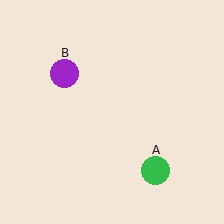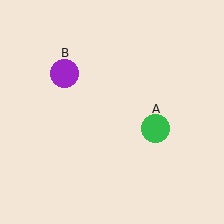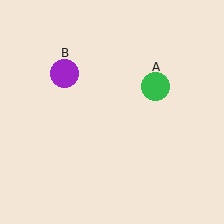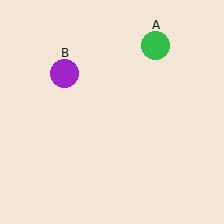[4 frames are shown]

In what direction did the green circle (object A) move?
The green circle (object A) moved up.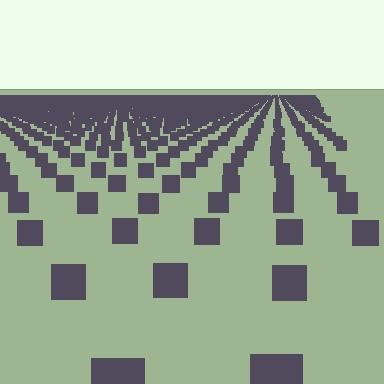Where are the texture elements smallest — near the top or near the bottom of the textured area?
Near the top.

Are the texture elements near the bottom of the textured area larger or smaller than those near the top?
Larger. Near the bottom, elements are closer to the viewer and appear at a bigger on-screen size.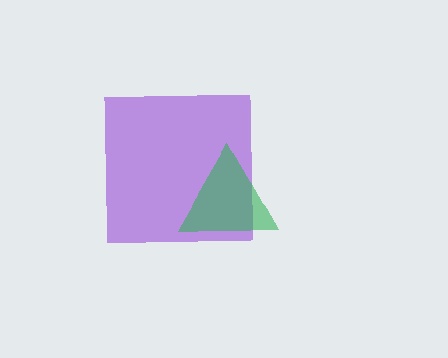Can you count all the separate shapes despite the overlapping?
Yes, there are 2 separate shapes.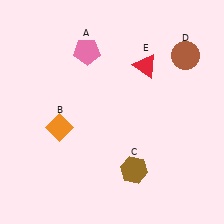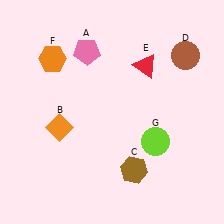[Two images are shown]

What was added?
An orange hexagon (F), a lime circle (G) were added in Image 2.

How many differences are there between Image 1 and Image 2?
There are 2 differences between the two images.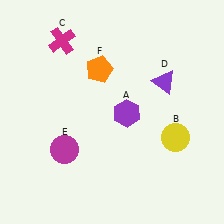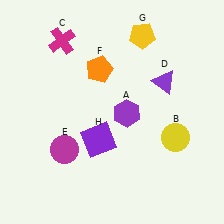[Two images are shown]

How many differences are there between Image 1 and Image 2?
There are 2 differences between the two images.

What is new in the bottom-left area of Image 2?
A purple square (H) was added in the bottom-left area of Image 2.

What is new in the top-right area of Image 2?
A yellow pentagon (G) was added in the top-right area of Image 2.